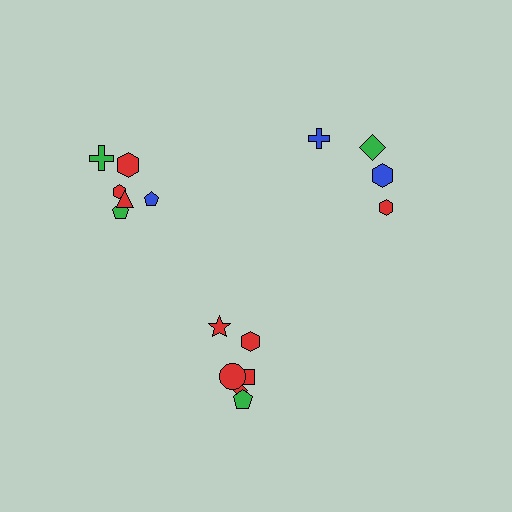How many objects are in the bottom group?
There are 6 objects.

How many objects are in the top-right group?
There are 4 objects.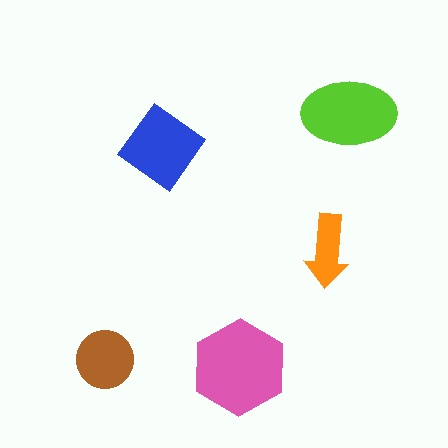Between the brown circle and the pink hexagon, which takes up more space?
The pink hexagon.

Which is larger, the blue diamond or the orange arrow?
The blue diamond.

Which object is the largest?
The pink hexagon.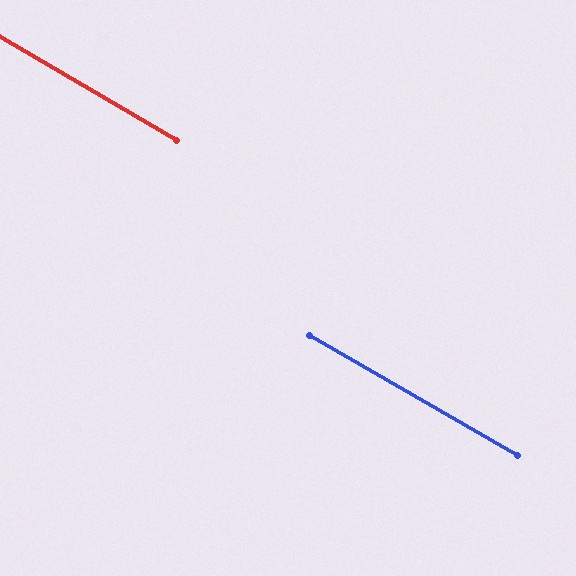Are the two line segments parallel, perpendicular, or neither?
Parallel — their directions differ by only 0.0°.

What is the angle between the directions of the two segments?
Approximately 0 degrees.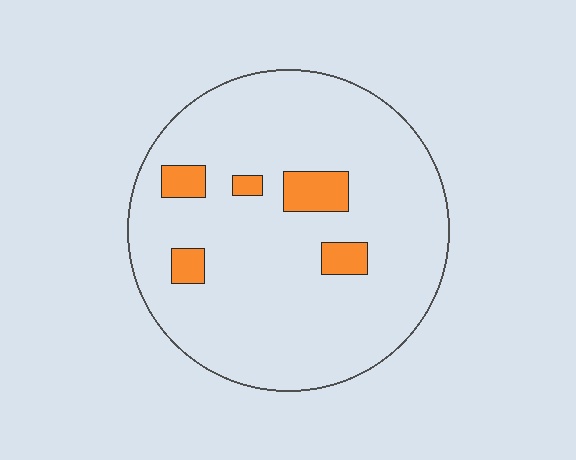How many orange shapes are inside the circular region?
5.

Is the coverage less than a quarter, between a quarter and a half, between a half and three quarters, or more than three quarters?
Less than a quarter.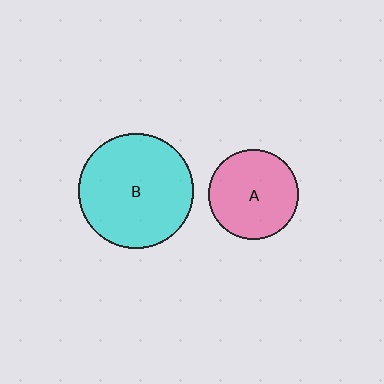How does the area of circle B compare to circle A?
Approximately 1.6 times.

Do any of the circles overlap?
No, none of the circles overlap.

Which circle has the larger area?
Circle B (cyan).